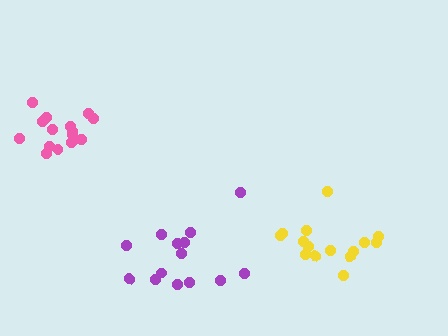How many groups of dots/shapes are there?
There are 3 groups.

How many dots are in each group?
Group 1: 14 dots, Group 2: 15 dots, Group 3: 17 dots (46 total).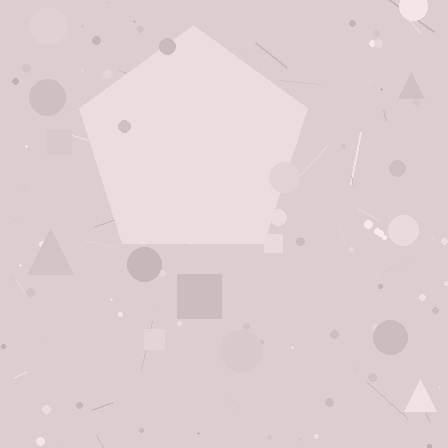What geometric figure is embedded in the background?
A pentagon is embedded in the background.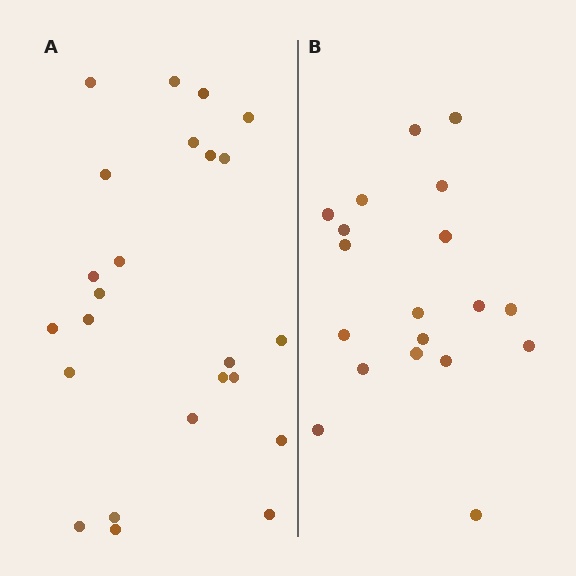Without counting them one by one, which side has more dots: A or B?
Region A (the left region) has more dots.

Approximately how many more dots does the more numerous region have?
Region A has about 5 more dots than region B.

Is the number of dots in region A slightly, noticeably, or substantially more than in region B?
Region A has noticeably more, but not dramatically so. The ratio is roughly 1.3 to 1.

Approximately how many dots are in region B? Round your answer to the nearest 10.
About 20 dots. (The exact count is 19, which rounds to 20.)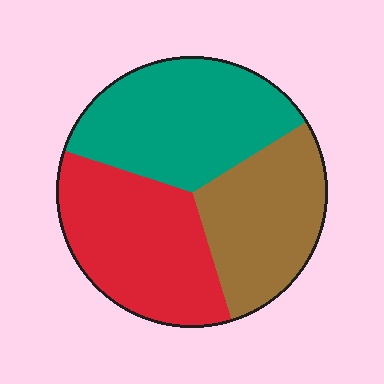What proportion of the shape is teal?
Teal covers roughly 35% of the shape.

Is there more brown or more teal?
Teal.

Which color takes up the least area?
Brown, at roughly 30%.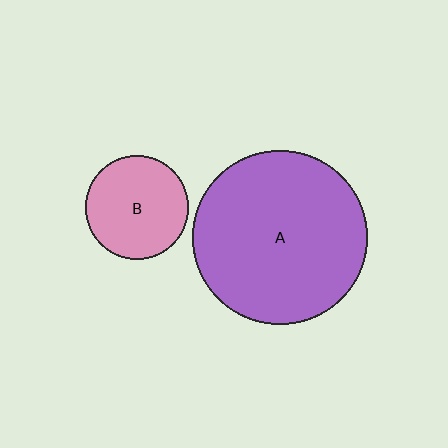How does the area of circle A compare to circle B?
Approximately 2.8 times.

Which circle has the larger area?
Circle A (purple).